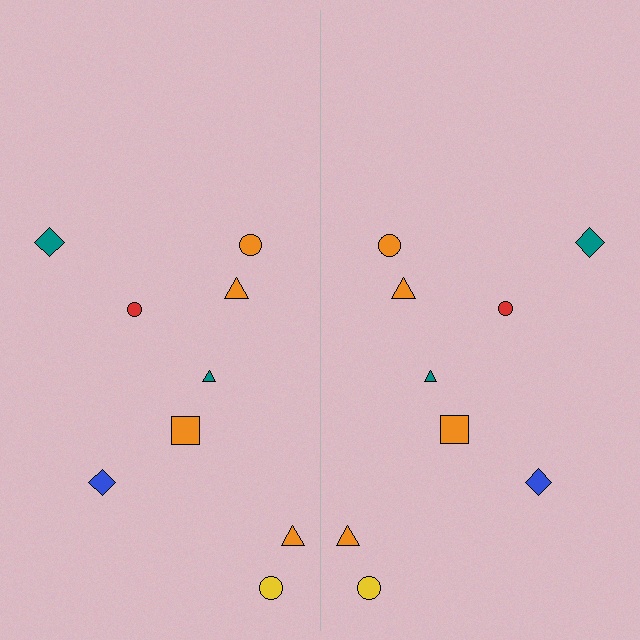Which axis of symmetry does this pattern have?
The pattern has a vertical axis of symmetry running through the center of the image.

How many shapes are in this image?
There are 18 shapes in this image.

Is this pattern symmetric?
Yes, this pattern has bilateral (reflection) symmetry.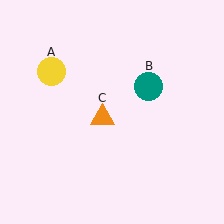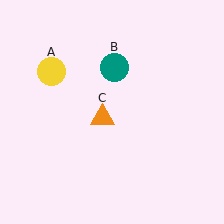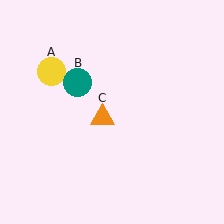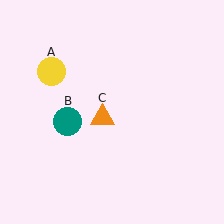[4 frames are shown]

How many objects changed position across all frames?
1 object changed position: teal circle (object B).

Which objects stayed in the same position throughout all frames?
Yellow circle (object A) and orange triangle (object C) remained stationary.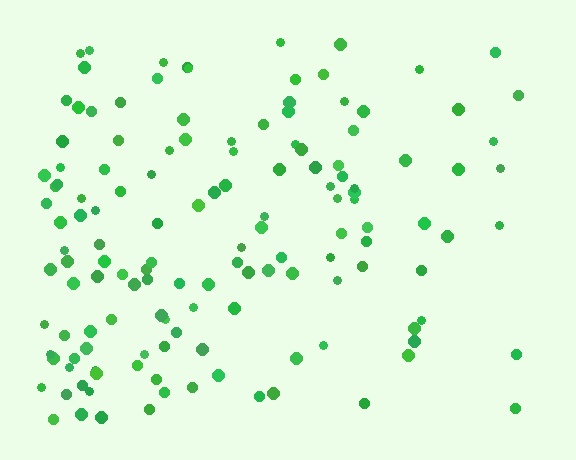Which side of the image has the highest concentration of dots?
The left.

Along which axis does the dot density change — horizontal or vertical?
Horizontal.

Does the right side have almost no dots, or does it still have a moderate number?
Still a moderate number, just noticeably fewer than the left.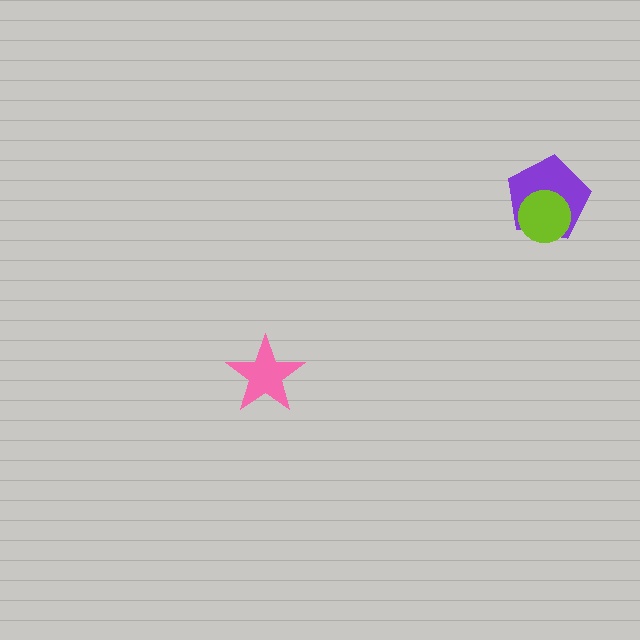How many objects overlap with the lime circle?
1 object overlaps with the lime circle.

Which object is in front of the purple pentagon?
The lime circle is in front of the purple pentagon.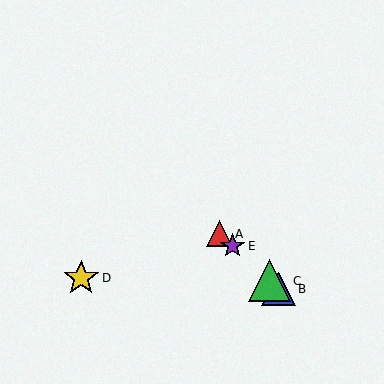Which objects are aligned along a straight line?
Objects A, B, C, E are aligned along a straight line.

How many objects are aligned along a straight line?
4 objects (A, B, C, E) are aligned along a straight line.